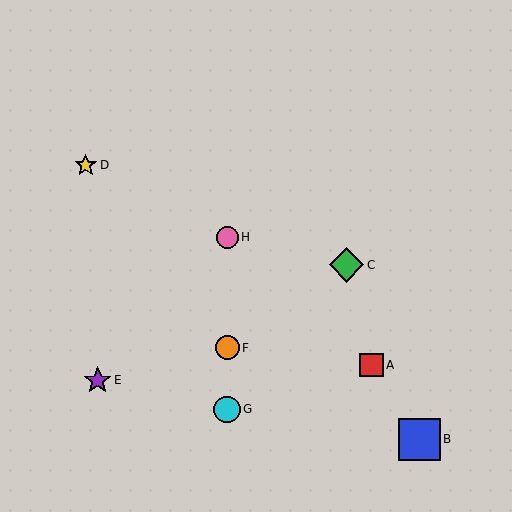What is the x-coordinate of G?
Object G is at x≈227.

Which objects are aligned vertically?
Objects F, G, H are aligned vertically.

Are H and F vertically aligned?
Yes, both are at x≈227.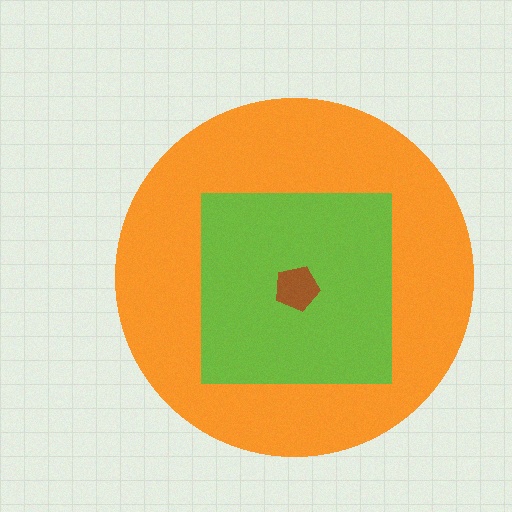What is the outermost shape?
The orange circle.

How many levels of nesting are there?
3.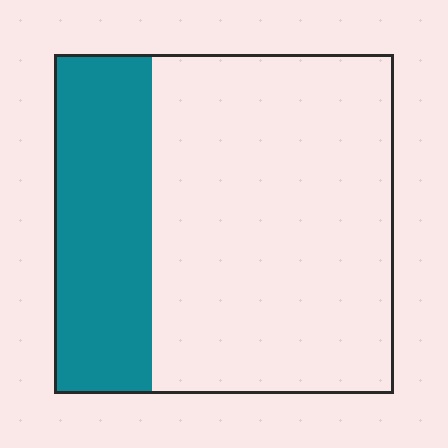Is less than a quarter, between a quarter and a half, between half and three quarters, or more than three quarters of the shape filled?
Between a quarter and a half.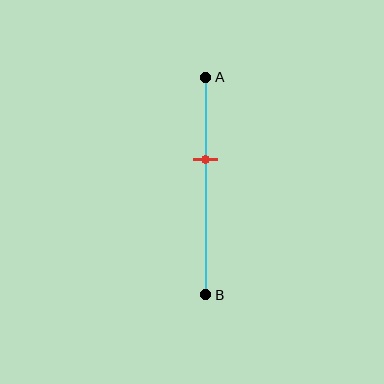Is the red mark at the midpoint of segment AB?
No, the mark is at about 40% from A, not at the 50% midpoint.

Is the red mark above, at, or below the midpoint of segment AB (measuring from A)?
The red mark is above the midpoint of segment AB.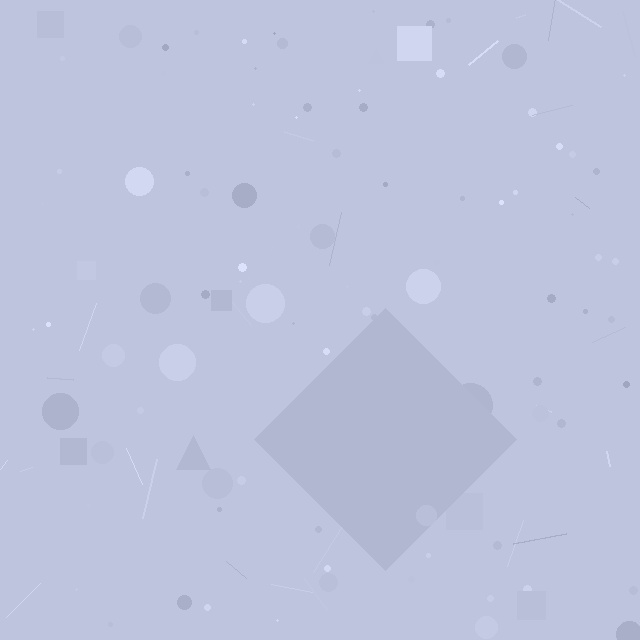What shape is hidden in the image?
A diamond is hidden in the image.